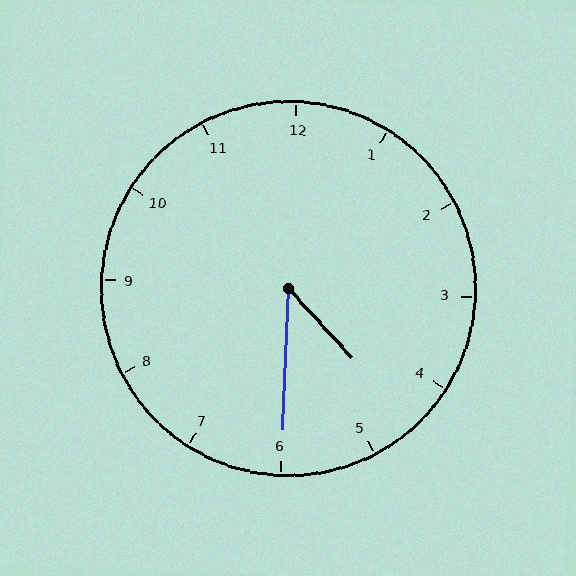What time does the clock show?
4:30.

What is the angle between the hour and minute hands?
Approximately 45 degrees.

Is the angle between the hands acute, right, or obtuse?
It is acute.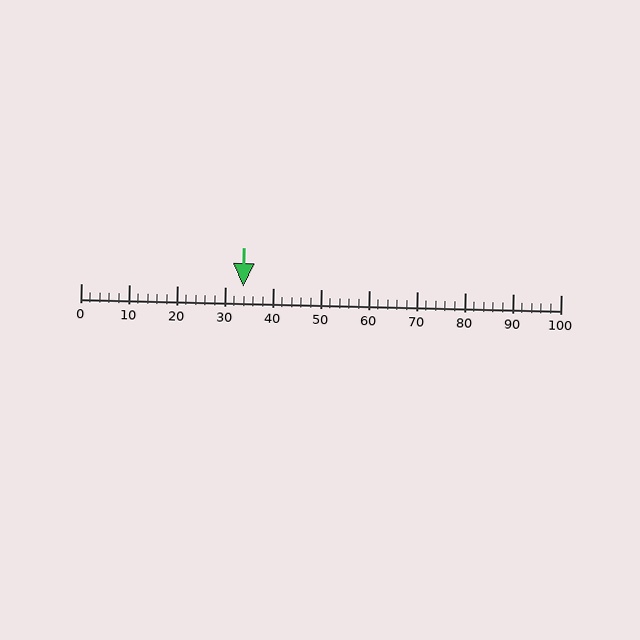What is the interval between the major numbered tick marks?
The major tick marks are spaced 10 units apart.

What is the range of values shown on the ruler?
The ruler shows values from 0 to 100.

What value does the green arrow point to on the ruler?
The green arrow points to approximately 34.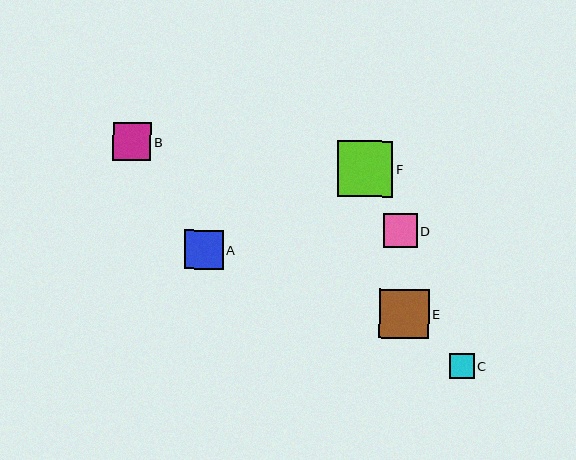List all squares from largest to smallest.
From largest to smallest: F, E, A, B, D, C.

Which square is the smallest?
Square C is the smallest with a size of approximately 24 pixels.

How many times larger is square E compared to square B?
Square E is approximately 1.3 times the size of square B.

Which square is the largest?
Square F is the largest with a size of approximately 55 pixels.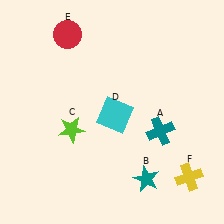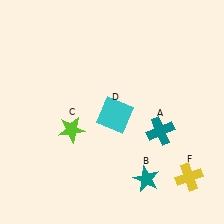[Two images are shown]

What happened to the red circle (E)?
The red circle (E) was removed in Image 2. It was in the top-left area of Image 1.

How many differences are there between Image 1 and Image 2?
There is 1 difference between the two images.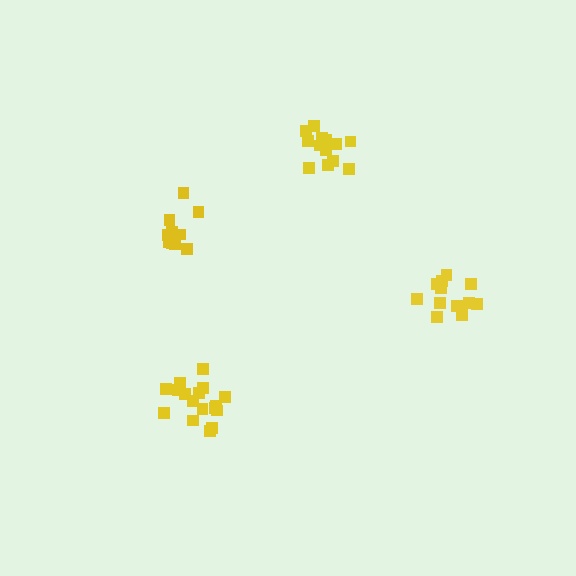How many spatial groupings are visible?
There are 4 spatial groupings.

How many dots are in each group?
Group 1: 17 dots, Group 2: 12 dots, Group 3: 13 dots, Group 4: 12 dots (54 total).